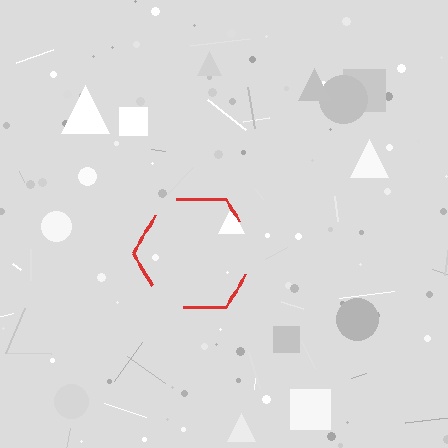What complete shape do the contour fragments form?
The contour fragments form a hexagon.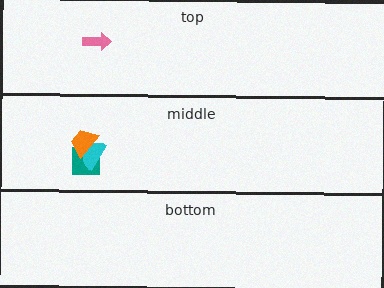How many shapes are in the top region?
1.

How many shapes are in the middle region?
3.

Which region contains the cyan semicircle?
The middle region.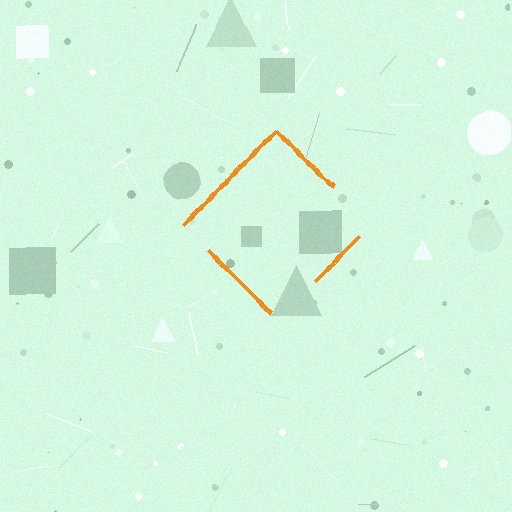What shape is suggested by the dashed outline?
The dashed outline suggests a diamond.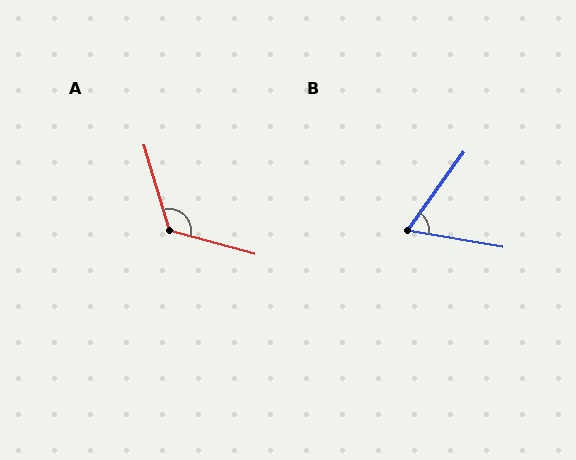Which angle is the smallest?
B, at approximately 64 degrees.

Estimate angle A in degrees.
Approximately 122 degrees.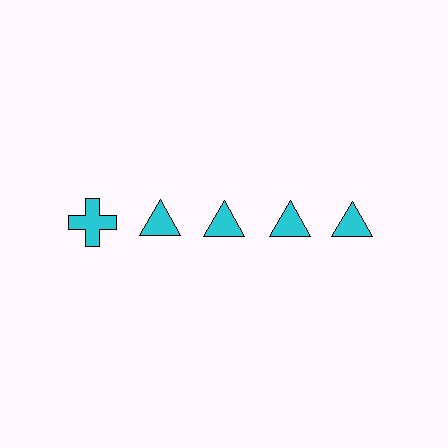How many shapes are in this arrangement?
There are 5 shapes arranged in a grid pattern.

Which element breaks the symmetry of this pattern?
The cyan cross in the top row, leftmost column breaks the symmetry. All other shapes are cyan triangles.